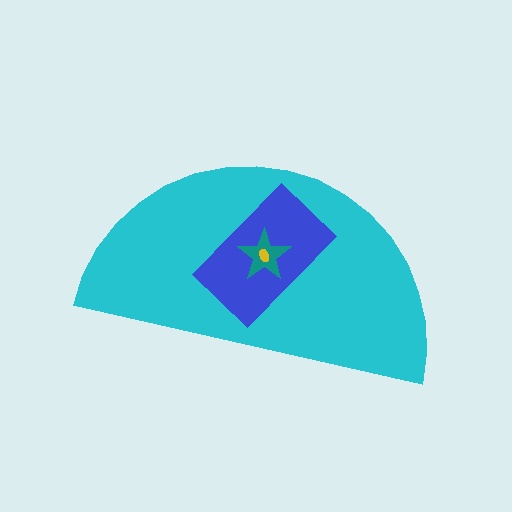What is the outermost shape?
The cyan semicircle.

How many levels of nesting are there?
4.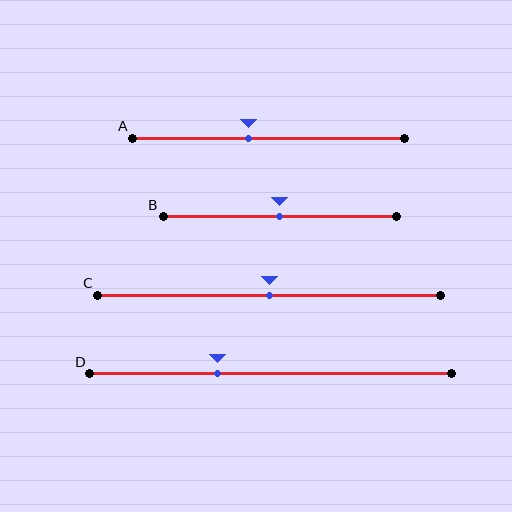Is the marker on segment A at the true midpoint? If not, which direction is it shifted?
No, the marker on segment A is shifted to the left by about 7% of the segment length.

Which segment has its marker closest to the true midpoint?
Segment B has its marker closest to the true midpoint.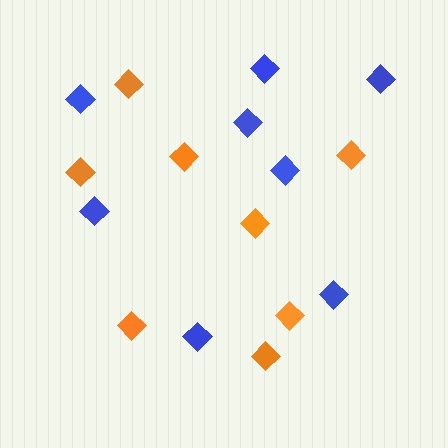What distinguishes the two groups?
There are 2 groups: one group of orange diamonds (8) and one group of blue diamonds (8).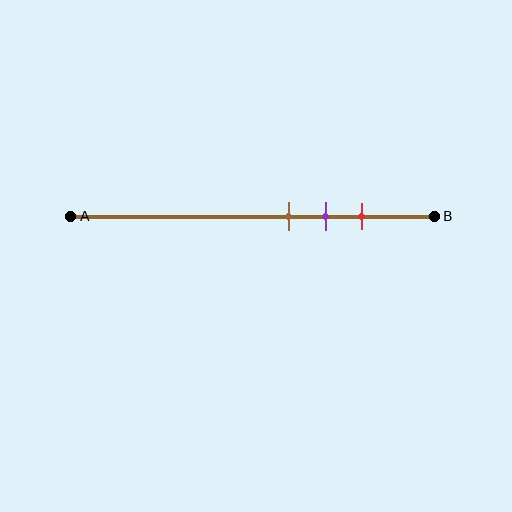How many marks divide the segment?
There are 3 marks dividing the segment.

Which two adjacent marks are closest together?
The brown and purple marks are the closest adjacent pair.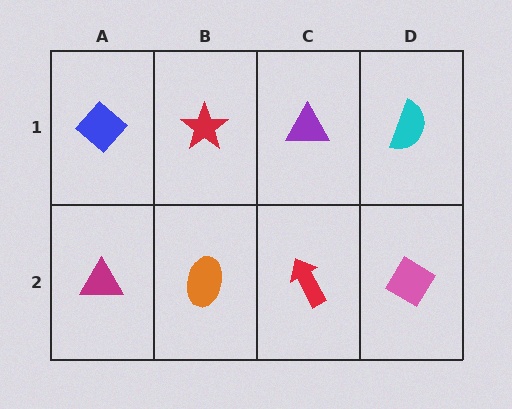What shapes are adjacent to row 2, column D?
A cyan semicircle (row 1, column D), a red arrow (row 2, column C).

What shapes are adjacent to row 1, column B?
An orange ellipse (row 2, column B), a blue diamond (row 1, column A), a purple triangle (row 1, column C).